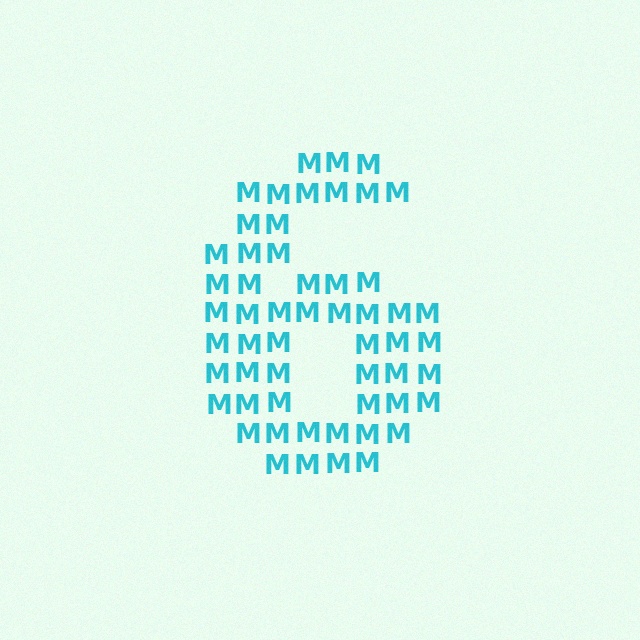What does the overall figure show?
The overall figure shows the digit 6.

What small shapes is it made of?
It is made of small letter M's.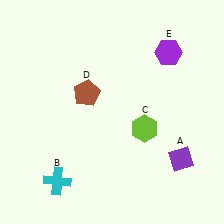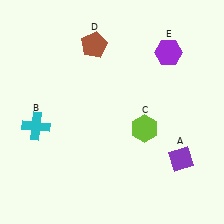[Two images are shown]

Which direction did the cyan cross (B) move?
The cyan cross (B) moved up.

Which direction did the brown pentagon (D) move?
The brown pentagon (D) moved up.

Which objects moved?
The objects that moved are: the cyan cross (B), the brown pentagon (D).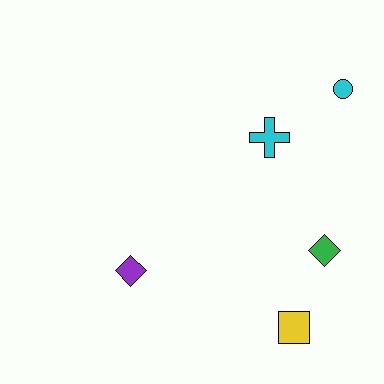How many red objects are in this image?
There are no red objects.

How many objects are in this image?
There are 5 objects.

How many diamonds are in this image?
There are 2 diamonds.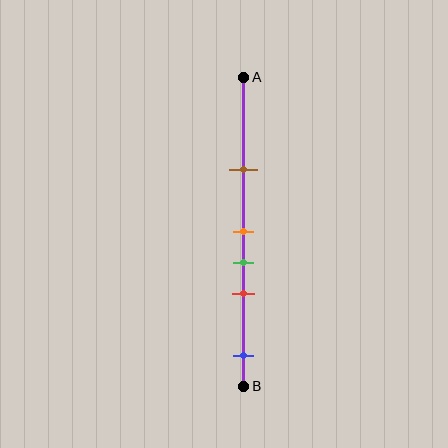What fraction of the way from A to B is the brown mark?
The brown mark is approximately 30% (0.3) of the way from A to B.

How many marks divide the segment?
There are 5 marks dividing the segment.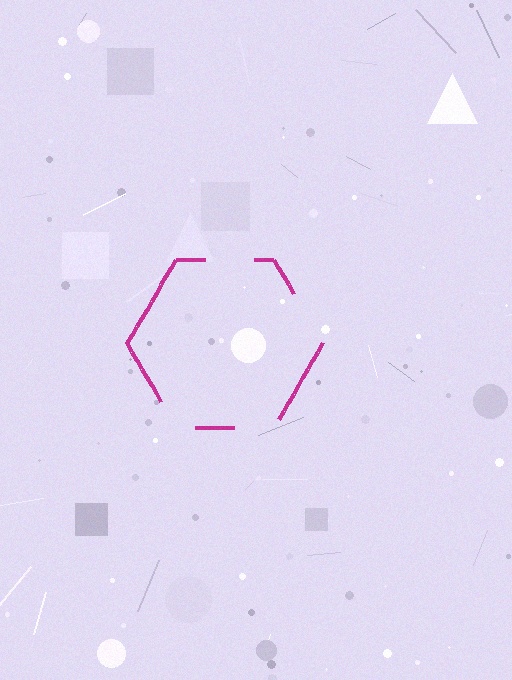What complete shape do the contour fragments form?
The contour fragments form a hexagon.